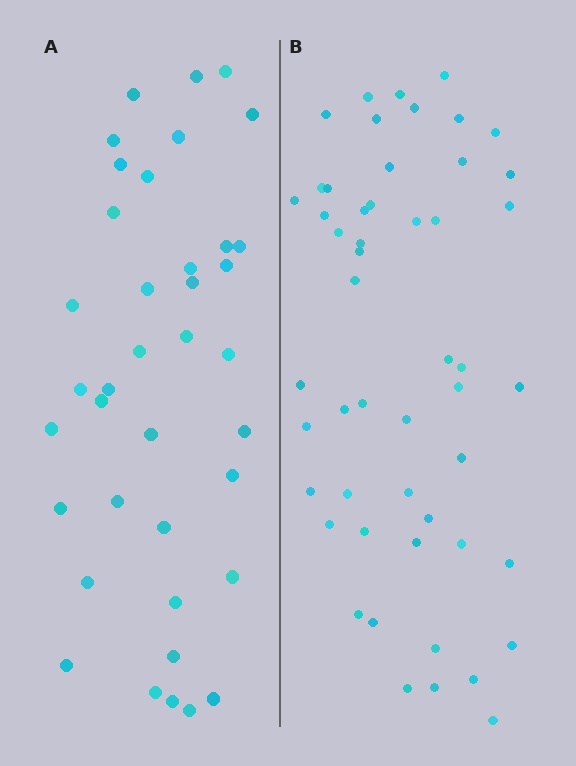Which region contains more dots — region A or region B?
Region B (the right region) has more dots.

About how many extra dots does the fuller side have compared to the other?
Region B has approximately 15 more dots than region A.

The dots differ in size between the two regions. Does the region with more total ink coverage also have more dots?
No. Region A has more total ink coverage because its dots are larger, but region B actually contains more individual dots. Total area can be misleading — the number of items is what matters here.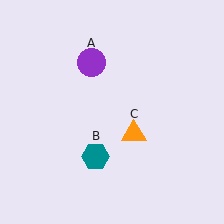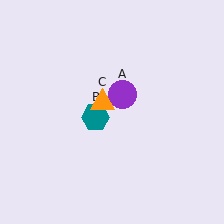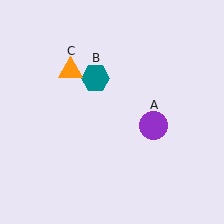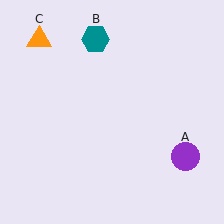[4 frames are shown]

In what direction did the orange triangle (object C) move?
The orange triangle (object C) moved up and to the left.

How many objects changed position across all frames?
3 objects changed position: purple circle (object A), teal hexagon (object B), orange triangle (object C).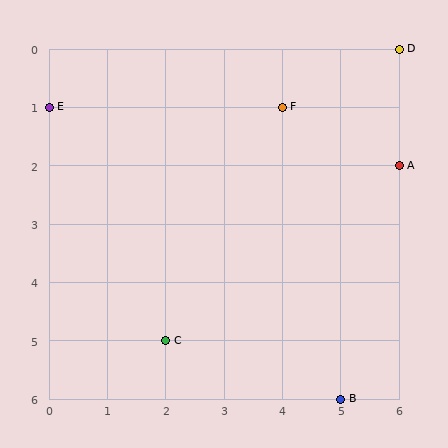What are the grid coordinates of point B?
Point B is at grid coordinates (5, 6).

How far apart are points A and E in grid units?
Points A and E are 6 columns and 1 row apart (about 6.1 grid units diagonally).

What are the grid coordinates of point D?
Point D is at grid coordinates (6, 0).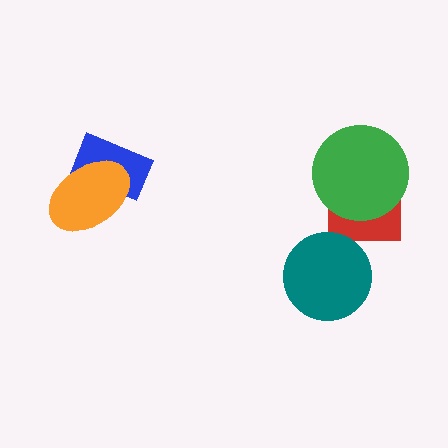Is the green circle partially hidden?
No, no other shape covers it.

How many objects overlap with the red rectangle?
2 objects overlap with the red rectangle.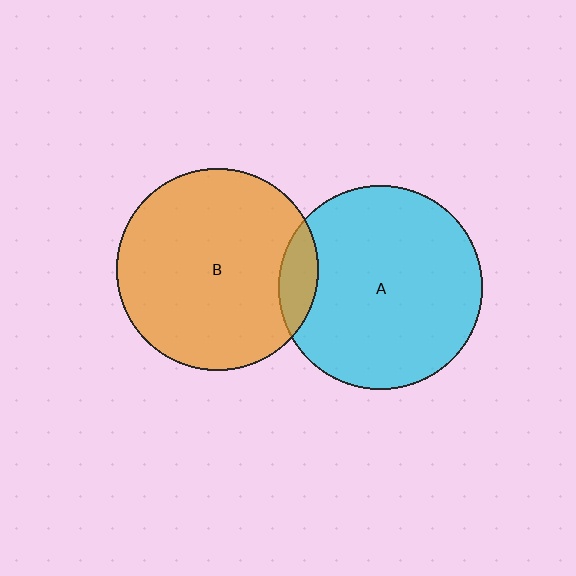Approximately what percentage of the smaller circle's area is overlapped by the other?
Approximately 10%.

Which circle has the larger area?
Circle A (cyan).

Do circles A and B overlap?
Yes.